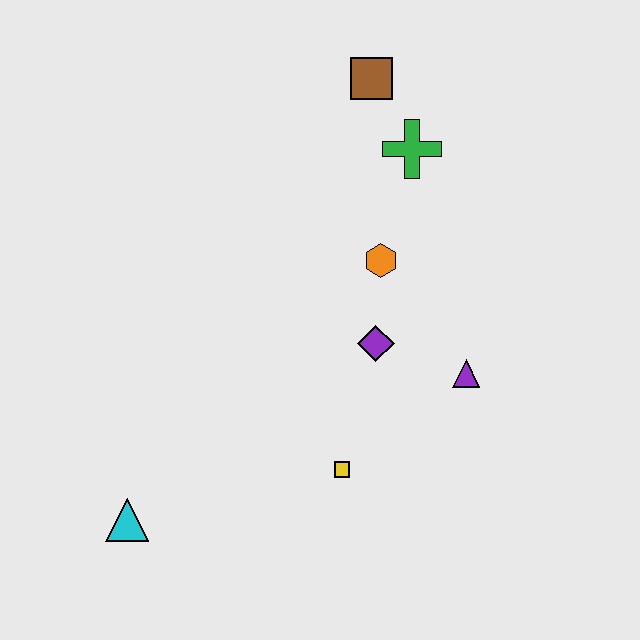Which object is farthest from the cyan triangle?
The brown square is farthest from the cyan triangle.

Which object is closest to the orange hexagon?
The purple diamond is closest to the orange hexagon.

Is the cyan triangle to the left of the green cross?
Yes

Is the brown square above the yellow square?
Yes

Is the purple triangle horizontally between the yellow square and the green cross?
No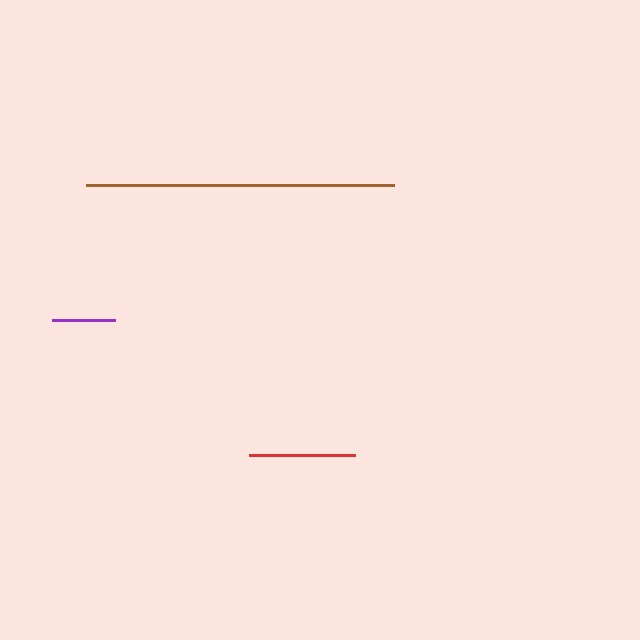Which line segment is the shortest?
The purple line is the shortest at approximately 63 pixels.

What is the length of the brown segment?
The brown segment is approximately 309 pixels long.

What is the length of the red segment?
The red segment is approximately 106 pixels long.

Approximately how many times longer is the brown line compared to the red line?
The brown line is approximately 2.9 times the length of the red line.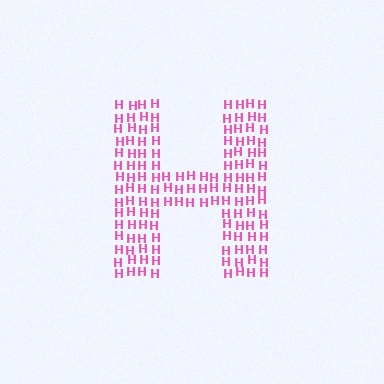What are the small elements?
The small elements are letter H's.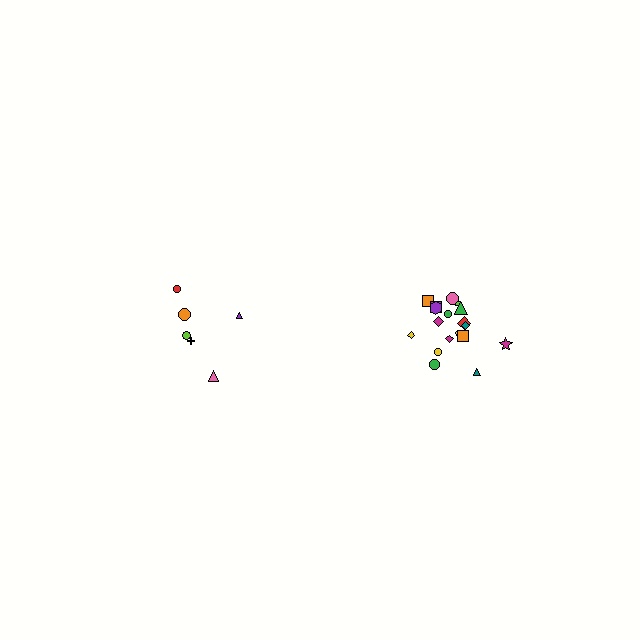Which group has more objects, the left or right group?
The right group.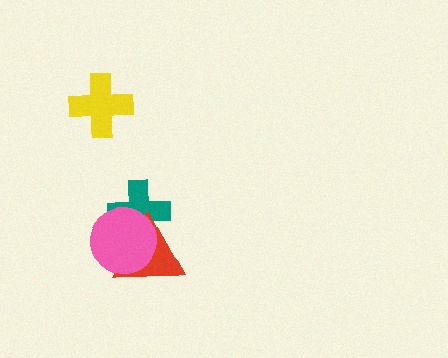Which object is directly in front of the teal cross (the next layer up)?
The red triangle is directly in front of the teal cross.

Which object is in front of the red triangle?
The pink circle is in front of the red triangle.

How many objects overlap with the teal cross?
2 objects overlap with the teal cross.